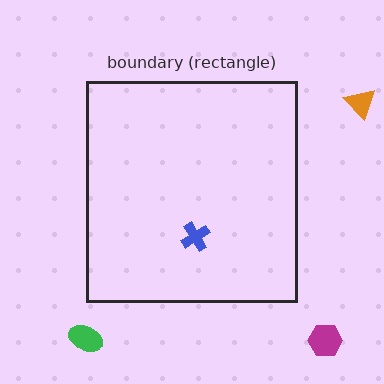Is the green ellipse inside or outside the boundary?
Outside.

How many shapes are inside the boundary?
1 inside, 3 outside.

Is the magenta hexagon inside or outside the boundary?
Outside.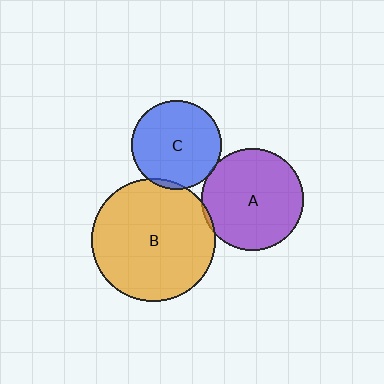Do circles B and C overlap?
Yes.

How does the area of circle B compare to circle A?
Approximately 1.5 times.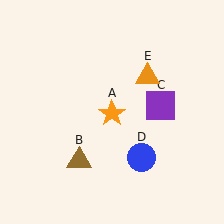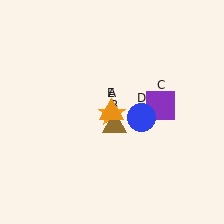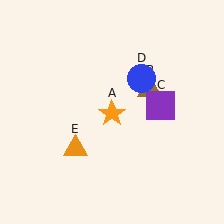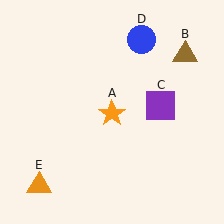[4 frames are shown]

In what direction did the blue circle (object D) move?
The blue circle (object D) moved up.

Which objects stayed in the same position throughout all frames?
Orange star (object A) and purple square (object C) remained stationary.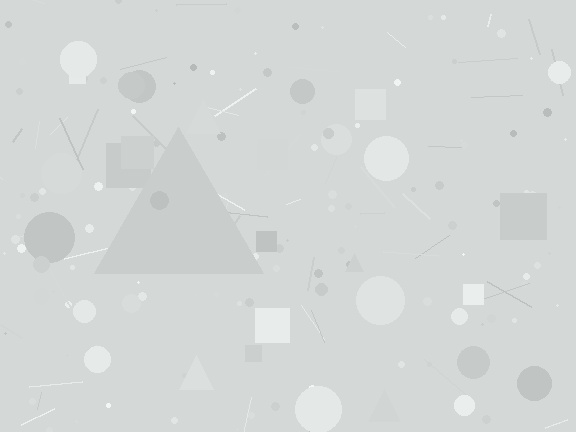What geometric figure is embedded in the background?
A triangle is embedded in the background.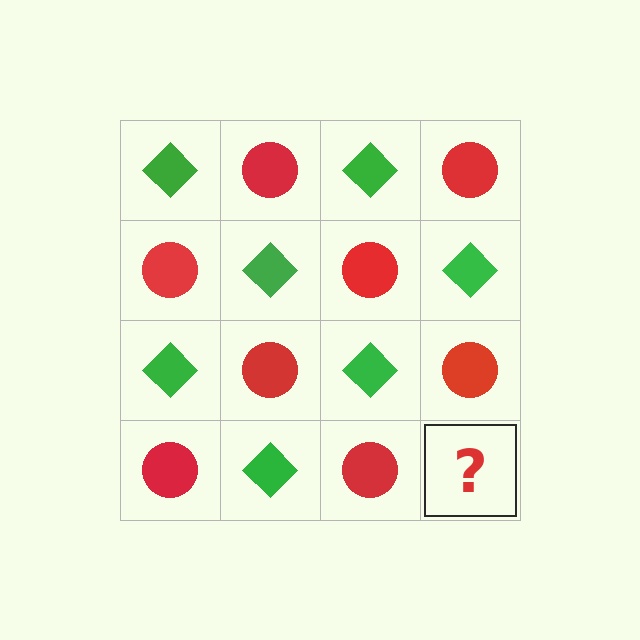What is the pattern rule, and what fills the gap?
The rule is that it alternates green diamond and red circle in a checkerboard pattern. The gap should be filled with a green diamond.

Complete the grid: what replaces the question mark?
The question mark should be replaced with a green diamond.